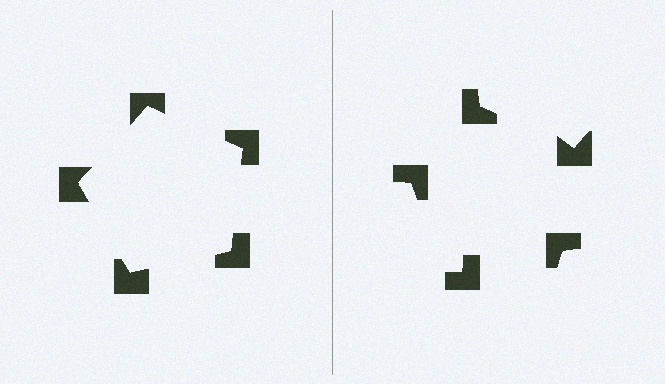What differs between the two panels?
The notched squares are positioned identically on both sides; only the wedge orientations differ. On the left they align to a pentagon; on the right they are misaligned.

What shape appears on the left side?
An illusory pentagon.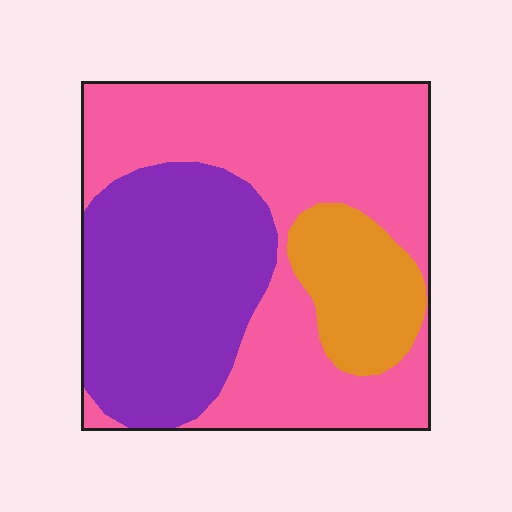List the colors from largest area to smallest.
From largest to smallest: pink, purple, orange.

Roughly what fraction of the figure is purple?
Purple covers around 35% of the figure.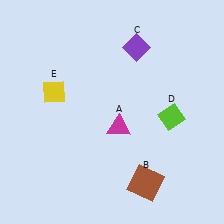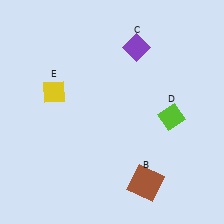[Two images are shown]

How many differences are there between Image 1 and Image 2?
There is 1 difference between the two images.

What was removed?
The magenta triangle (A) was removed in Image 2.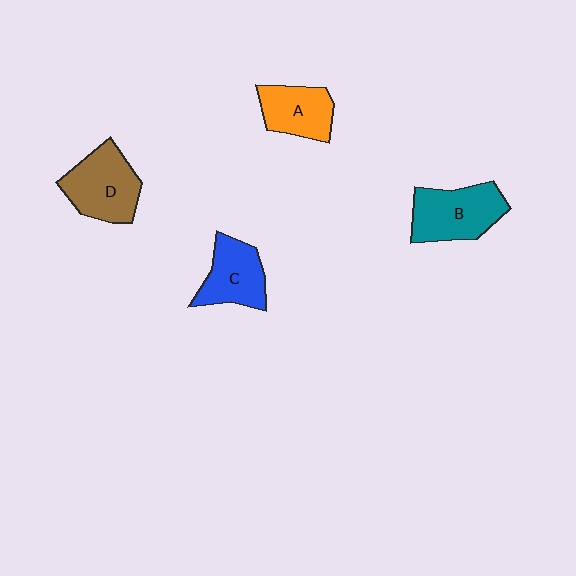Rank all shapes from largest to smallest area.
From largest to smallest: B (teal), D (brown), C (blue), A (orange).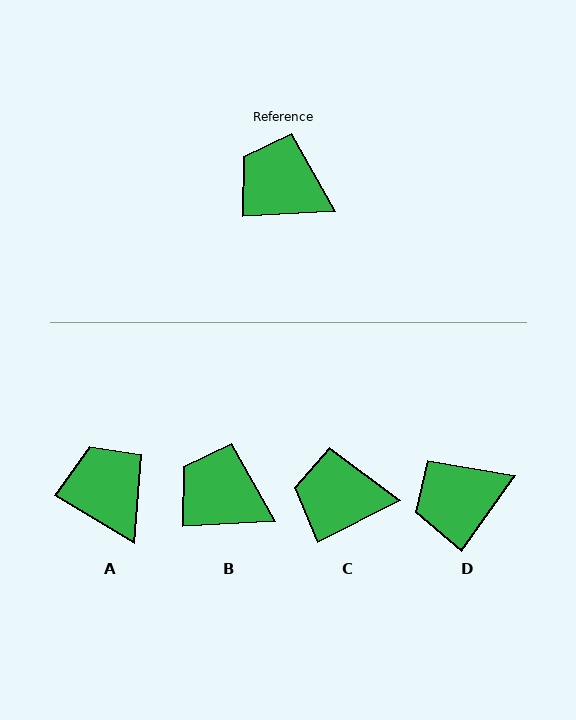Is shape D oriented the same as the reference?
No, it is off by about 51 degrees.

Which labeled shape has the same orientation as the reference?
B.